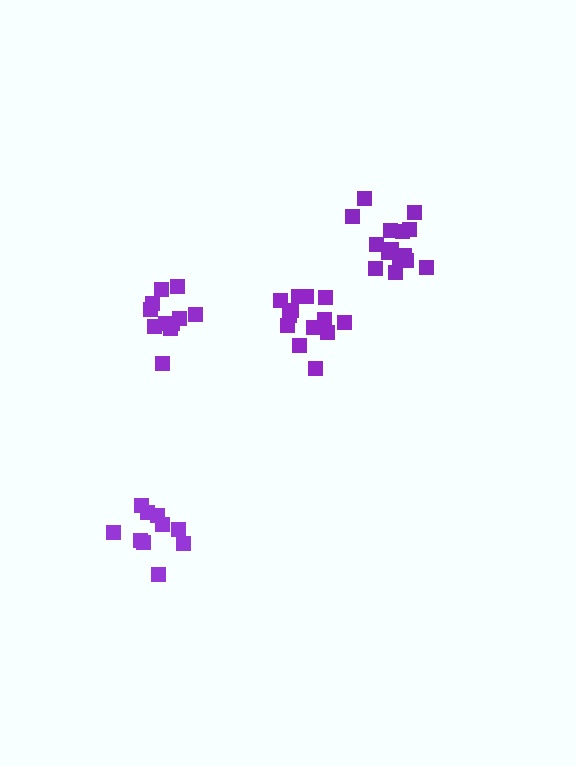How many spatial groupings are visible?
There are 4 spatial groupings.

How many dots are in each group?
Group 1: 11 dots, Group 2: 13 dots, Group 3: 15 dots, Group 4: 10 dots (49 total).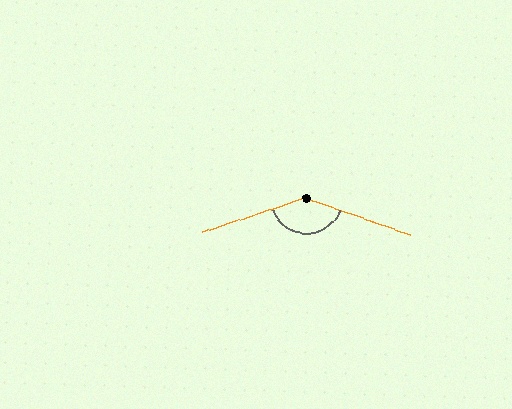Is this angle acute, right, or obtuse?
It is obtuse.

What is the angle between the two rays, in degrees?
Approximately 142 degrees.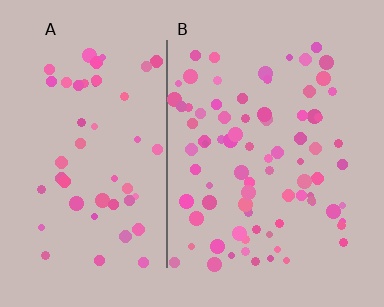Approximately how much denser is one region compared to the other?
Approximately 1.6× — region B over region A.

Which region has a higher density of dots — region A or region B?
B (the right).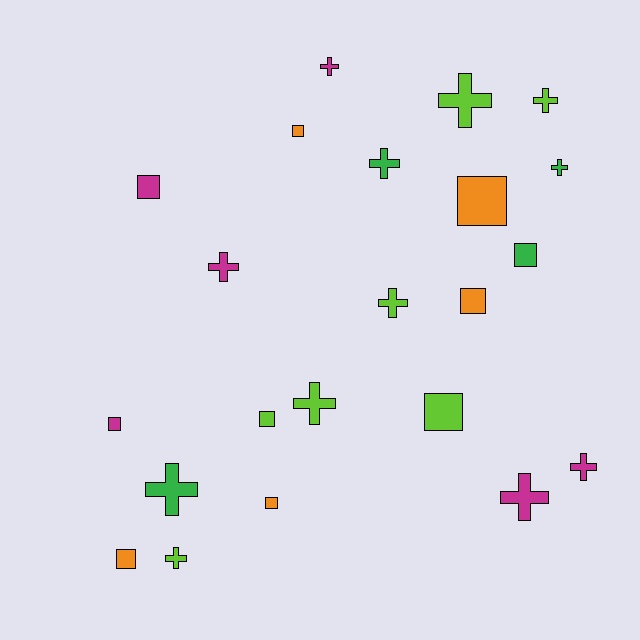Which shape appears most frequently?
Cross, with 12 objects.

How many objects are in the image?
There are 22 objects.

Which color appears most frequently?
Lime, with 7 objects.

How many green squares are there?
There is 1 green square.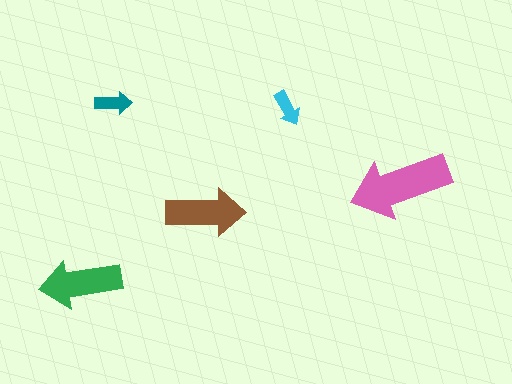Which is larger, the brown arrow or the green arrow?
The green one.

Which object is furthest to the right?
The pink arrow is rightmost.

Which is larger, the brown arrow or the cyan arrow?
The brown one.